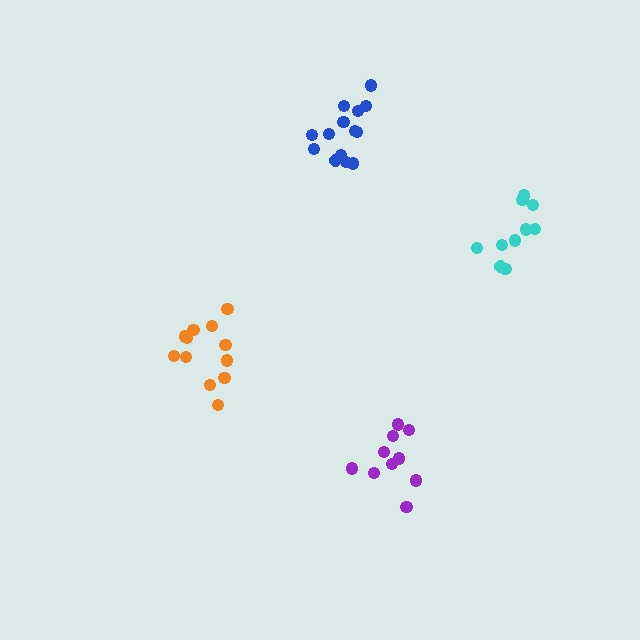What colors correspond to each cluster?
The clusters are colored: cyan, orange, purple, blue.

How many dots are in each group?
Group 1: 10 dots, Group 2: 12 dots, Group 3: 10 dots, Group 4: 14 dots (46 total).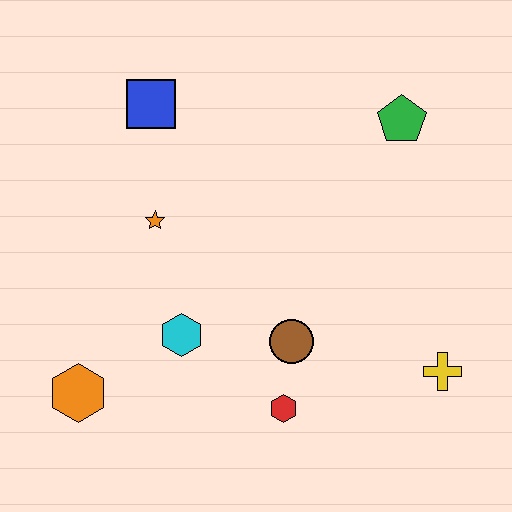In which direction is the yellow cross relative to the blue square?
The yellow cross is to the right of the blue square.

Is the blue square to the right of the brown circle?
No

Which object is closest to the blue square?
The orange star is closest to the blue square.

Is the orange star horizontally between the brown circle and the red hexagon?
No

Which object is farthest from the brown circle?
The blue square is farthest from the brown circle.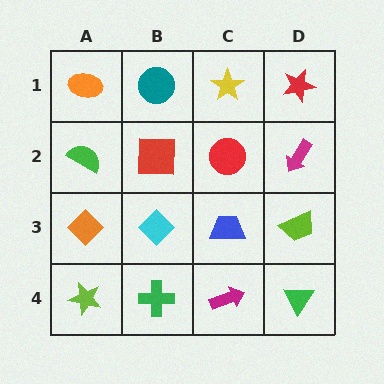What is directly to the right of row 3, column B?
A blue trapezoid.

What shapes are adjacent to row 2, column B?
A teal circle (row 1, column B), a cyan diamond (row 3, column B), a green semicircle (row 2, column A), a red circle (row 2, column C).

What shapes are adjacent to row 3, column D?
A magenta arrow (row 2, column D), a green triangle (row 4, column D), a blue trapezoid (row 3, column C).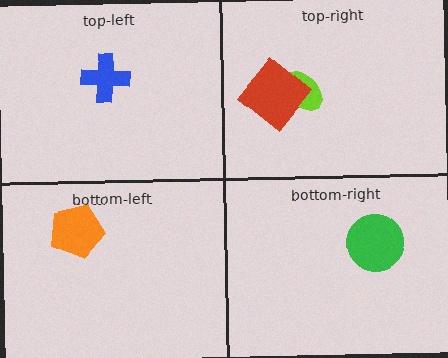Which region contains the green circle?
The bottom-right region.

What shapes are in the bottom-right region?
The green circle.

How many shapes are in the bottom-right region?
1.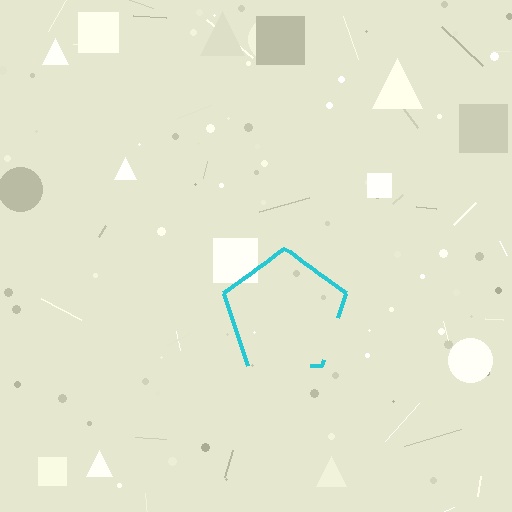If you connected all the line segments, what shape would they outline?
They would outline a pentagon.